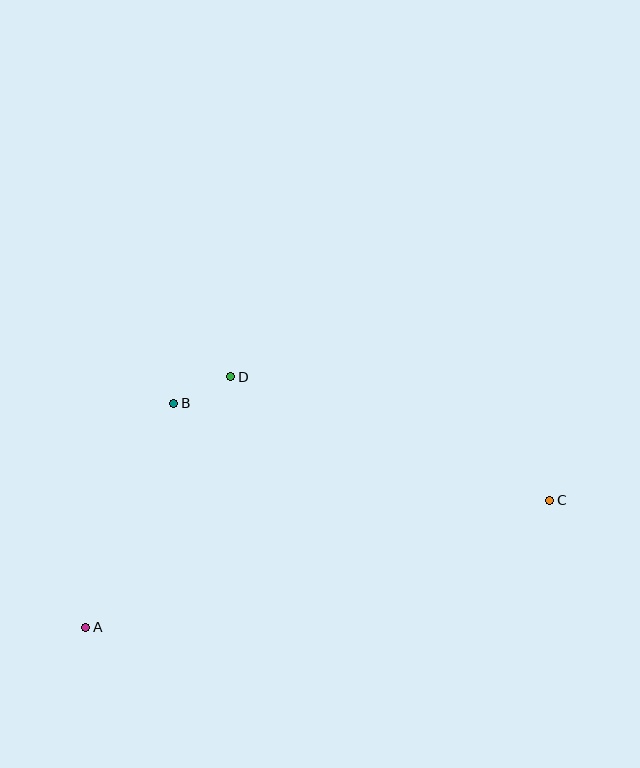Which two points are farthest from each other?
Points A and C are farthest from each other.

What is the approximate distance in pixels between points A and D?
The distance between A and D is approximately 290 pixels.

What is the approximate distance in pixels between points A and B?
The distance between A and B is approximately 241 pixels.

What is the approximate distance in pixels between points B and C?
The distance between B and C is approximately 388 pixels.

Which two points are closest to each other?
Points B and D are closest to each other.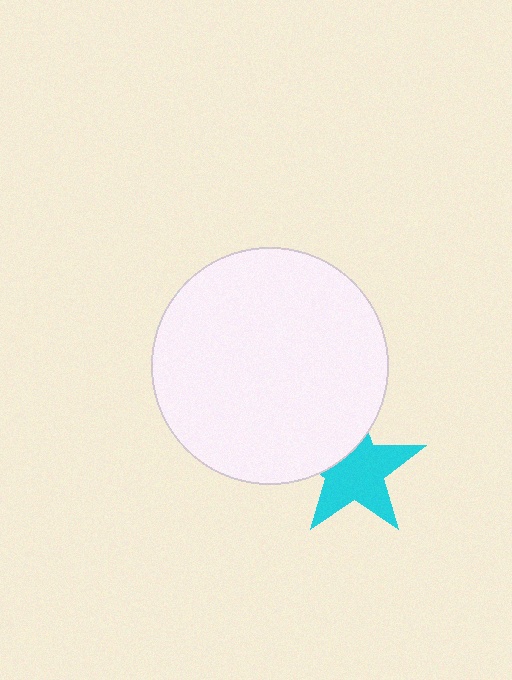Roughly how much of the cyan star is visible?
Most of it is visible (roughly 69%).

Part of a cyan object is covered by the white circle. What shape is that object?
It is a star.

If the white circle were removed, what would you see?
You would see the complete cyan star.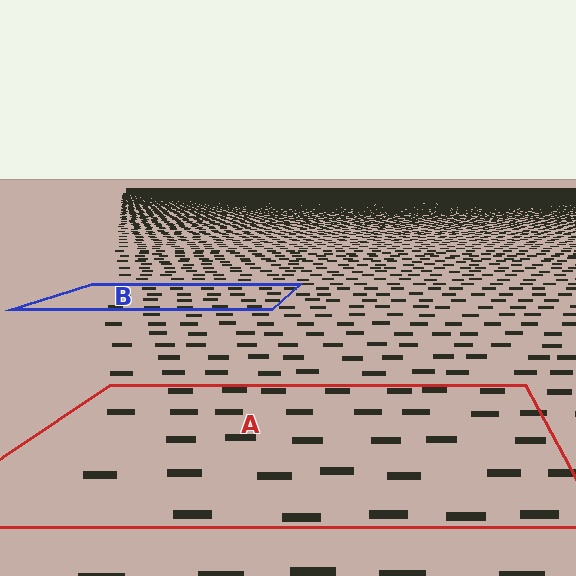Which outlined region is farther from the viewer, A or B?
Region B is farther from the viewer — the texture elements inside it appear smaller and more densely packed.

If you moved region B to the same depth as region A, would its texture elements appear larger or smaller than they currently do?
They would appear larger. At a closer depth, the same texture elements are projected at a bigger on-screen size.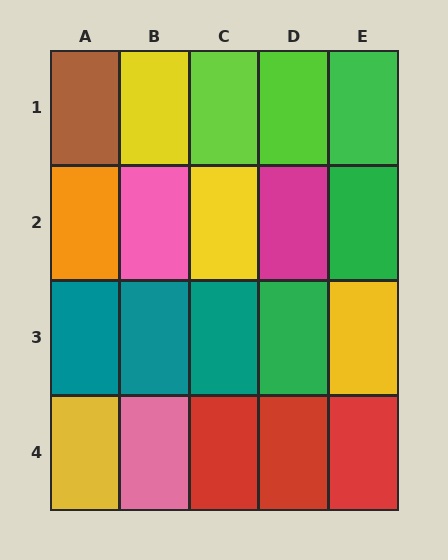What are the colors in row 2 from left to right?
Orange, pink, yellow, magenta, green.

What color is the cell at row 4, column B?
Pink.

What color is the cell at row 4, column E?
Red.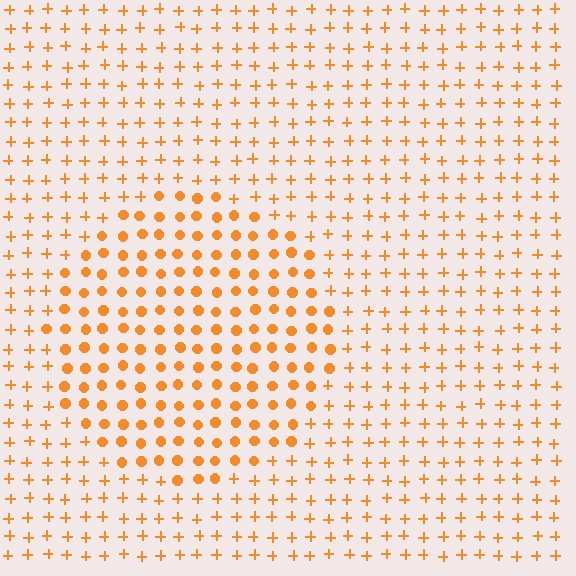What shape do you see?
I see a circle.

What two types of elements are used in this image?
The image uses circles inside the circle region and plus signs outside it.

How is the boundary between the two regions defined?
The boundary is defined by a change in element shape: circles inside vs. plus signs outside. All elements share the same color and spacing.